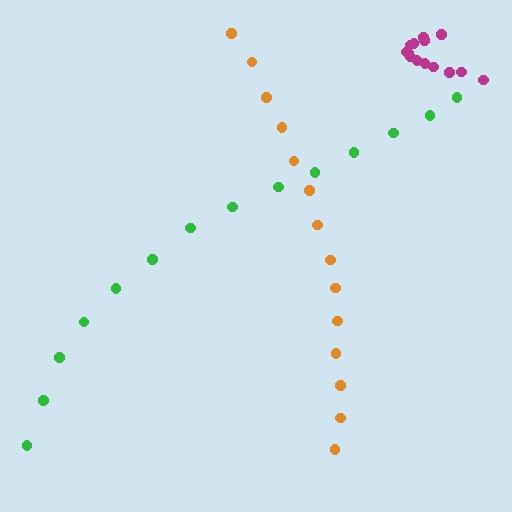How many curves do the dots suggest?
There are 3 distinct paths.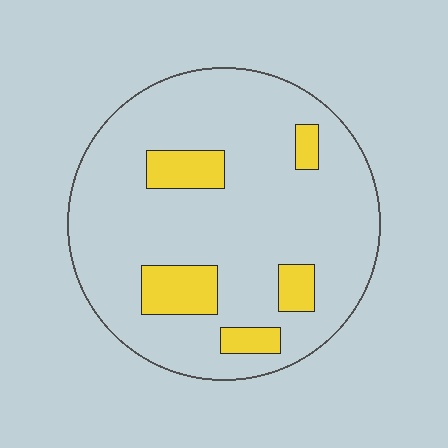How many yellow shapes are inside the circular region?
5.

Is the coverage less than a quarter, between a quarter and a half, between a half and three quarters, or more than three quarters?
Less than a quarter.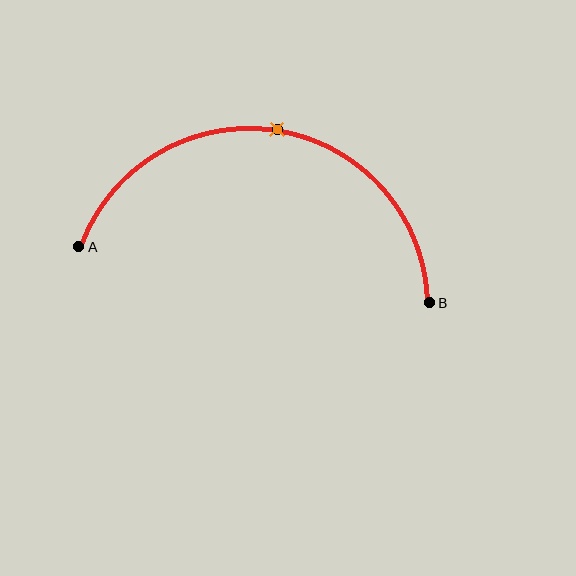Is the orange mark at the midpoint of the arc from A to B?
Yes. The orange mark lies on the arc at equal arc-length from both A and B — it is the arc midpoint.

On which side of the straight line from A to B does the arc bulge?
The arc bulges above the straight line connecting A and B.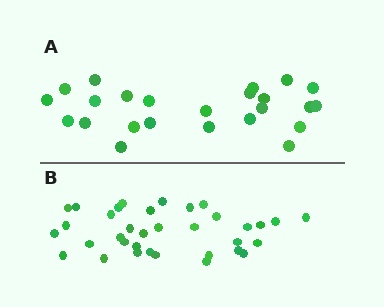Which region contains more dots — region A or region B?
Region B (the bottom region) has more dots.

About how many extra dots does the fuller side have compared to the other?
Region B has roughly 12 or so more dots than region A.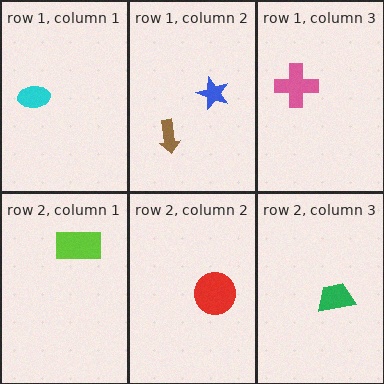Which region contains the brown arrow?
The row 1, column 2 region.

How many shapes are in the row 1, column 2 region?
2.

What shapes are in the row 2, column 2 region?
The red circle.